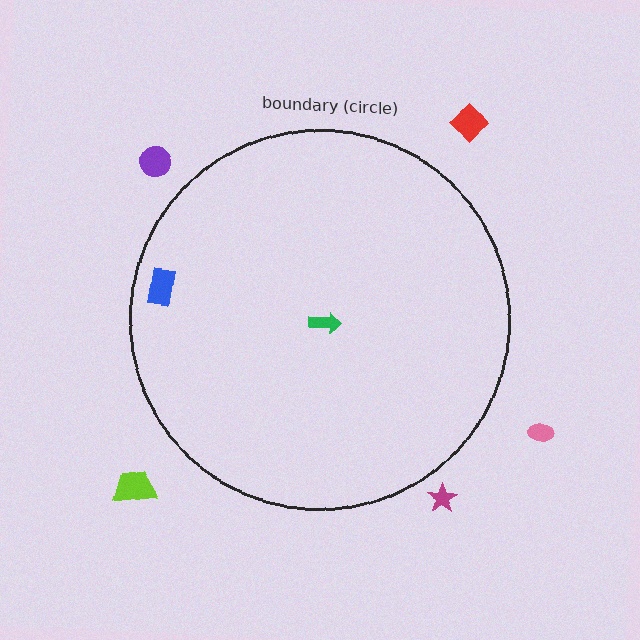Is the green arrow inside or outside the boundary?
Inside.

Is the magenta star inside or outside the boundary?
Outside.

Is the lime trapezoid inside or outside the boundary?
Outside.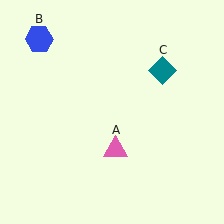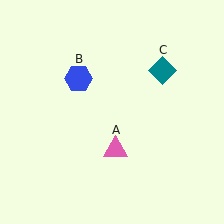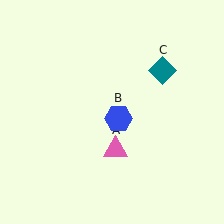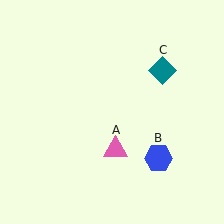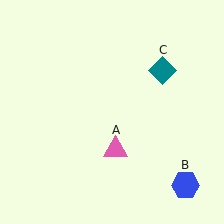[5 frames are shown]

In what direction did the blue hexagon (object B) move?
The blue hexagon (object B) moved down and to the right.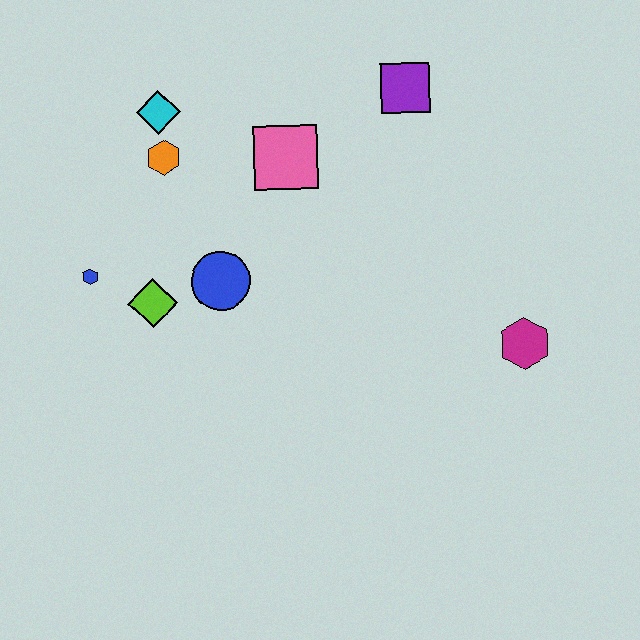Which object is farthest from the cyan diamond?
The magenta hexagon is farthest from the cyan diamond.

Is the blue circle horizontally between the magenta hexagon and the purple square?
No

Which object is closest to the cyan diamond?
The orange hexagon is closest to the cyan diamond.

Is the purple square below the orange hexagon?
No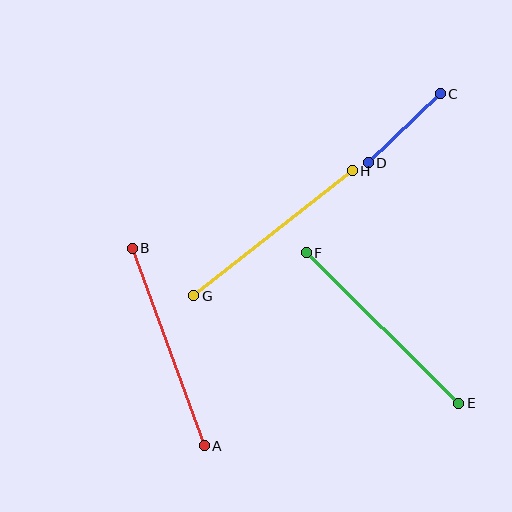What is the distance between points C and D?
The distance is approximately 100 pixels.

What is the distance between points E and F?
The distance is approximately 215 pixels.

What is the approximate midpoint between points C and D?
The midpoint is at approximately (404, 128) pixels.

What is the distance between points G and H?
The distance is approximately 202 pixels.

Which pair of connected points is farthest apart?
Points E and F are farthest apart.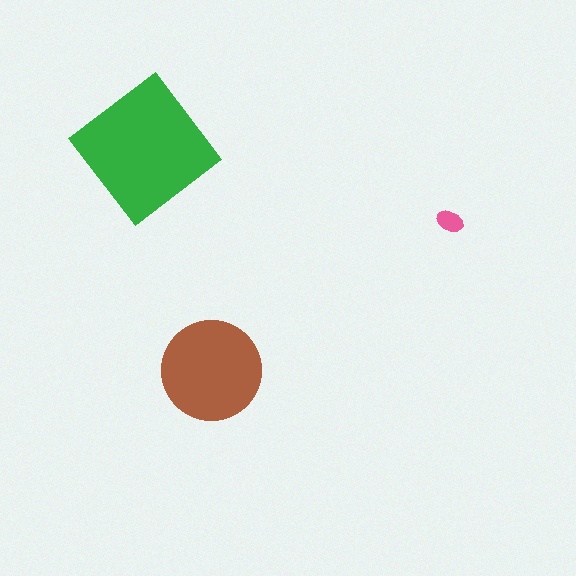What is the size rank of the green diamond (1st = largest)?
1st.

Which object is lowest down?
The brown circle is bottommost.